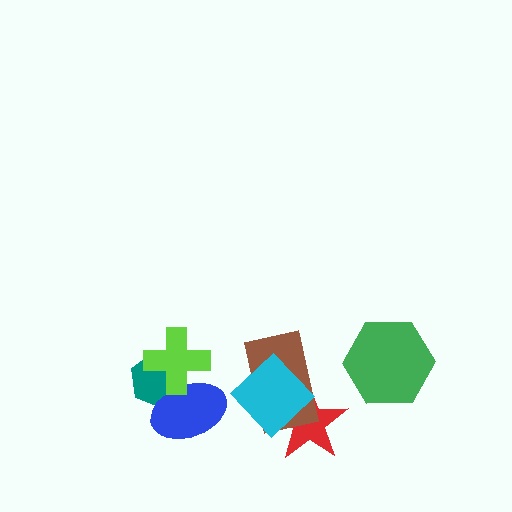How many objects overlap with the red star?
2 objects overlap with the red star.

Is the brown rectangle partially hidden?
Yes, it is partially covered by another shape.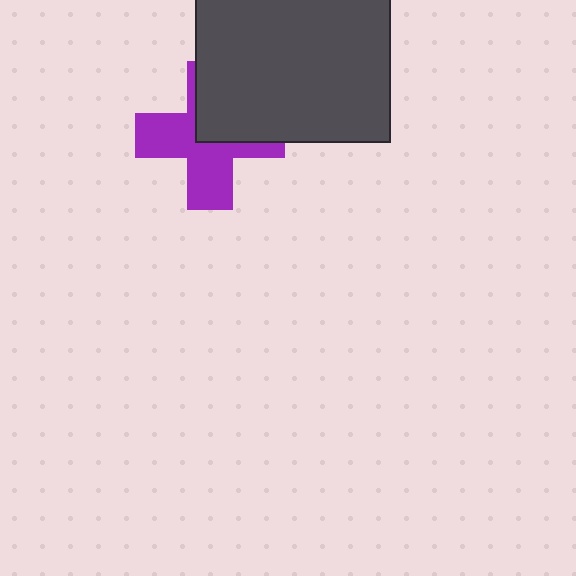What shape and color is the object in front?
The object in front is a dark gray square.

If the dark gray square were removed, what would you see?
You would see the complete purple cross.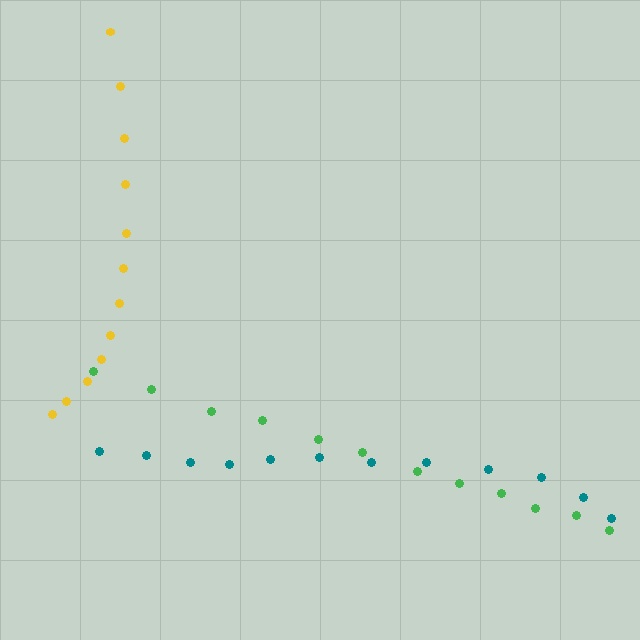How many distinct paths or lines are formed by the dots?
There are 3 distinct paths.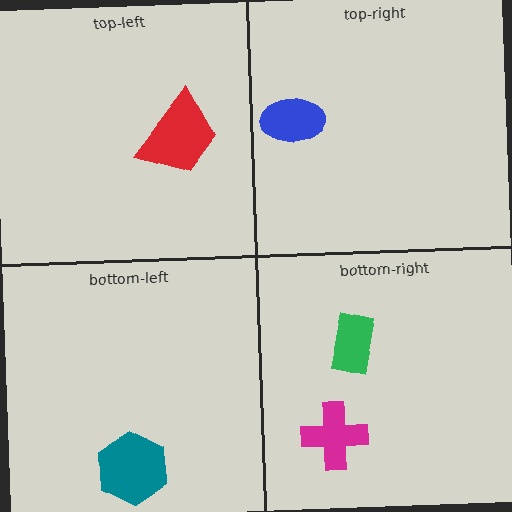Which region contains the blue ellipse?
The top-right region.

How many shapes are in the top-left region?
1.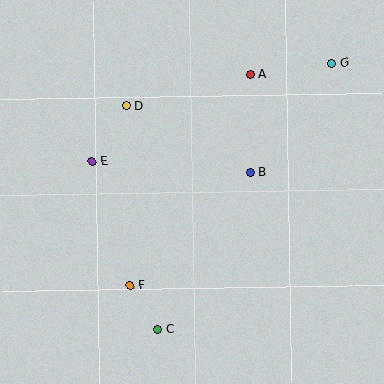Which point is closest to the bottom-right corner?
Point C is closest to the bottom-right corner.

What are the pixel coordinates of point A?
Point A is at (250, 74).